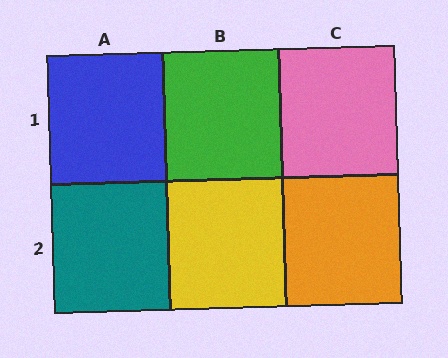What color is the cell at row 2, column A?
Teal.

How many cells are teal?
1 cell is teal.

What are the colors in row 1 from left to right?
Blue, green, pink.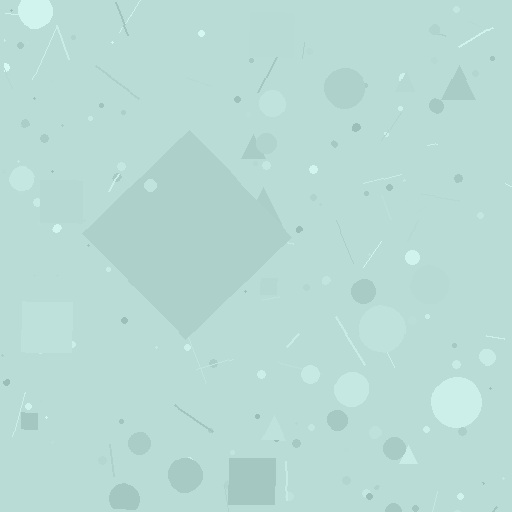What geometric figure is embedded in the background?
A diamond is embedded in the background.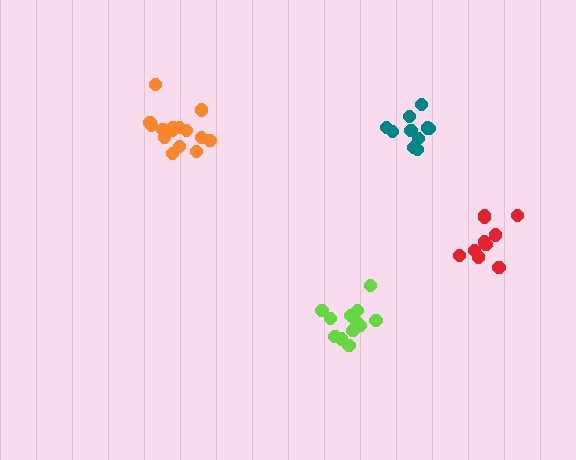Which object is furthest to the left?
The orange cluster is leftmost.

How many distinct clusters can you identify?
There are 4 distinct clusters.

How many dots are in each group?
Group 1: 10 dots, Group 2: 12 dots, Group 3: 10 dots, Group 4: 15 dots (47 total).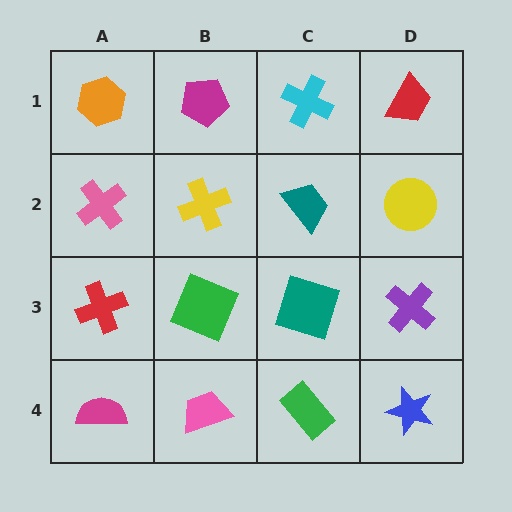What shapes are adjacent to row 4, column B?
A green square (row 3, column B), a magenta semicircle (row 4, column A), a green rectangle (row 4, column C).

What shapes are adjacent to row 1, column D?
A yellow circle (row 2, column D), a cyan cross (row 1, column C).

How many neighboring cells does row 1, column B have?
3.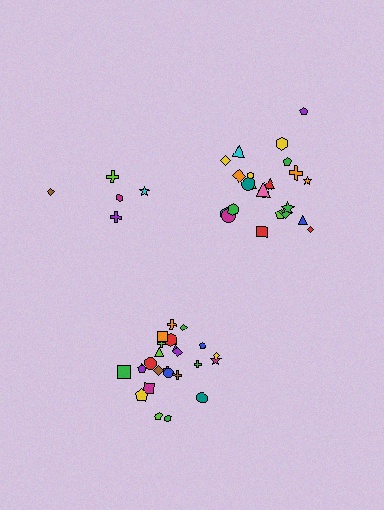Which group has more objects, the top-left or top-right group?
The top-right group.